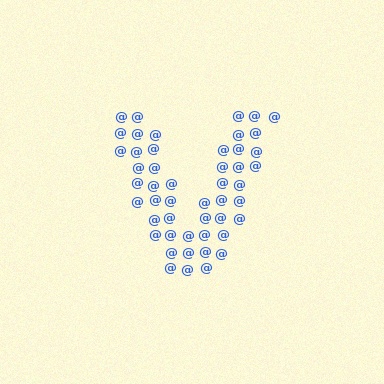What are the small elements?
The small elements are at signs.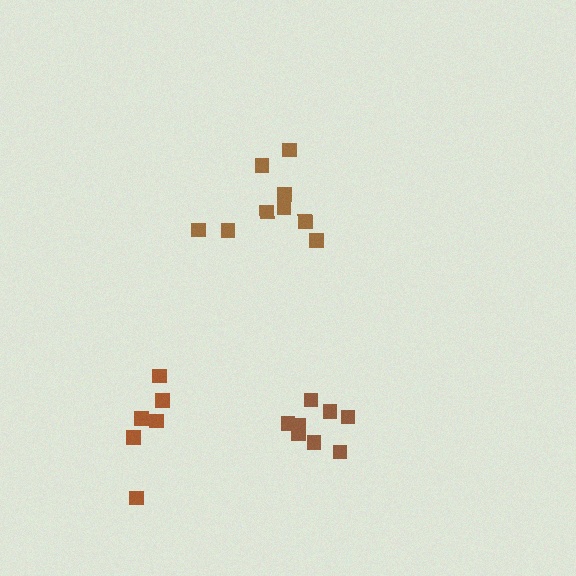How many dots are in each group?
Group 1: 9 dots, Group 2: 8 dots, Group 3: 6 dots (23 total).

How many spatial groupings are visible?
There are 3 spatial groupings.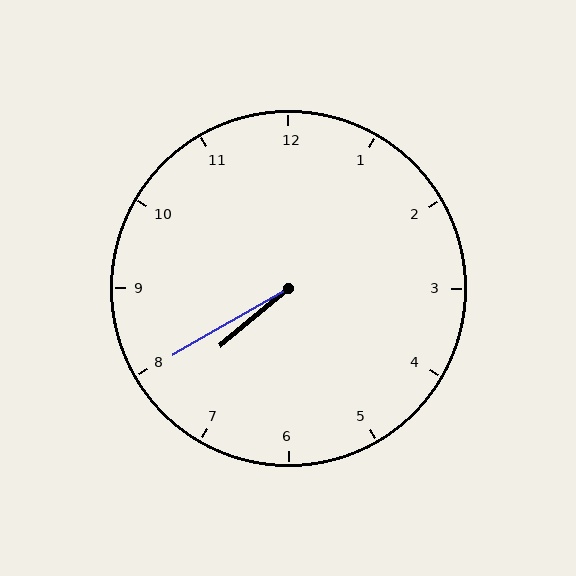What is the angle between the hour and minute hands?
Approximately 10 degrees.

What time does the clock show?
7:40.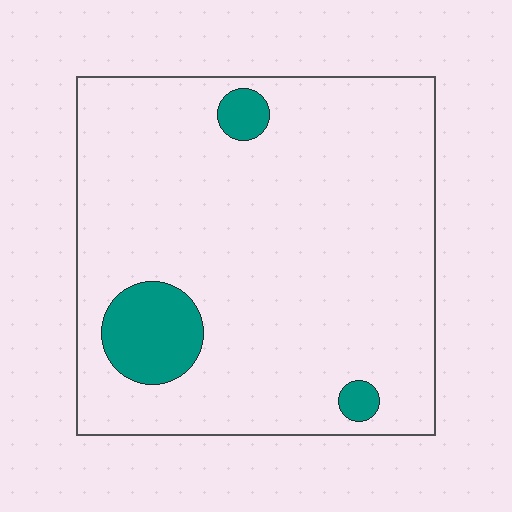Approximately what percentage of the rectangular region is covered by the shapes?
Approximately 10%.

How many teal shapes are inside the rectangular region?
3.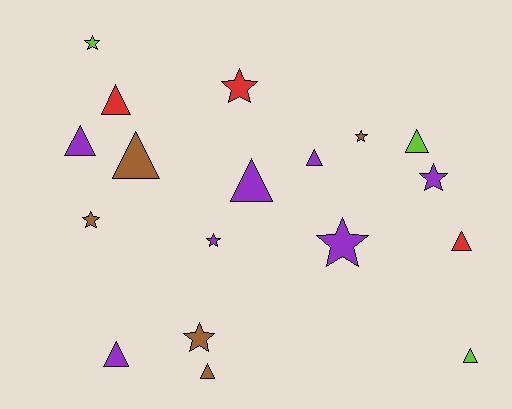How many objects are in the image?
There are 18 objects.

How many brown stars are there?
There are 3 brown stars.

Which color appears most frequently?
Purple, with 7 objects.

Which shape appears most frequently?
Triangle, with 10 objects.